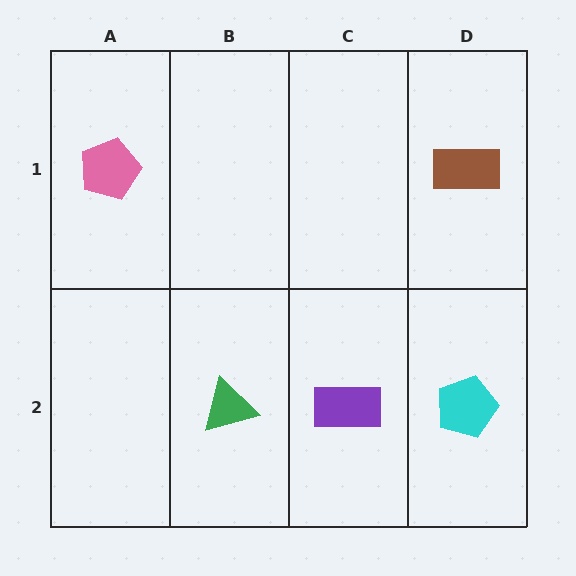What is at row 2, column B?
A green triangle.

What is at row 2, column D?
A cyan pentagon.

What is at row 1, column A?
A pink pentagon.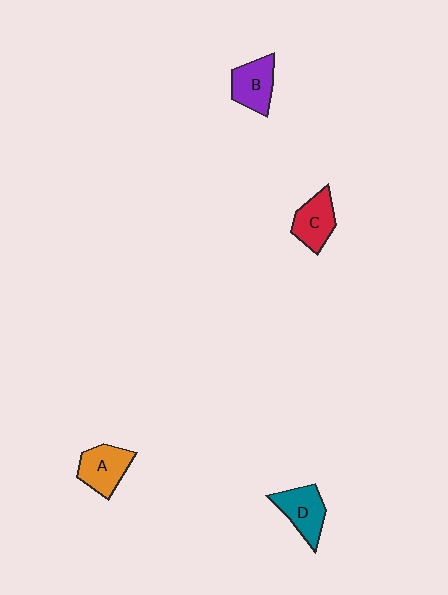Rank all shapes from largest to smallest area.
From largest to smallest: A (orange), D (teal), B (purple), C (red).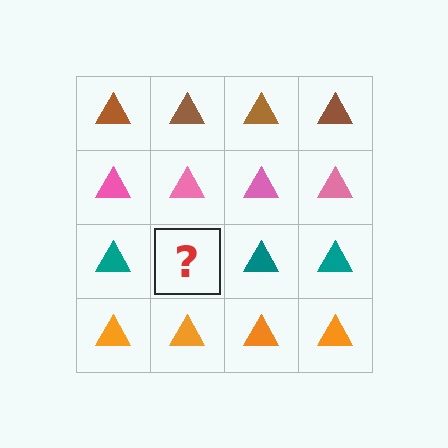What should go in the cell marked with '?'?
The missing cell should contain a teal triangle.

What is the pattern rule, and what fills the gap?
The rule is that each row has a consistent color. The gap should be filled with a teal triangle.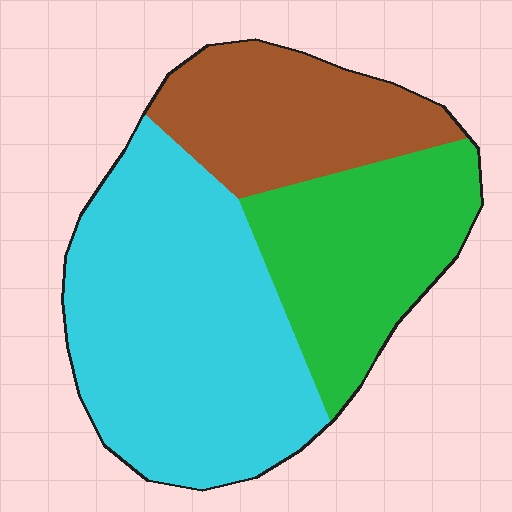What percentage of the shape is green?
Green covers around 30% of the shape.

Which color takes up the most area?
Cyan, at roughly 50%.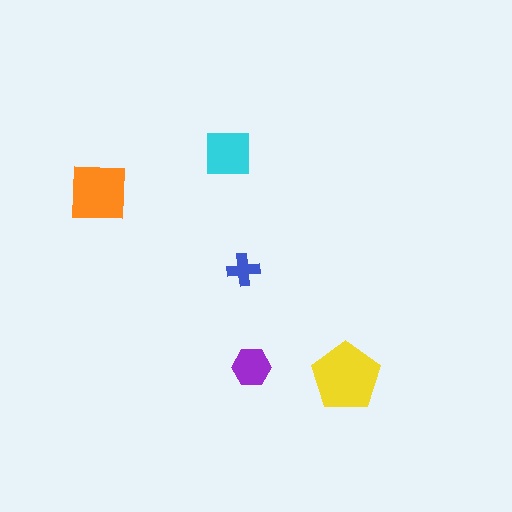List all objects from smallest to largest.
The blue cross, the purple hexagon, the cyan square, the orange square, the yellow pentagon.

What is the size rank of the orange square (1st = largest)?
2nd.